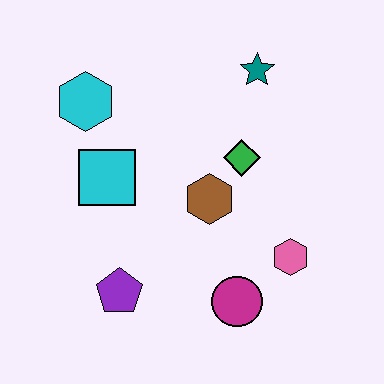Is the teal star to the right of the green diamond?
Yes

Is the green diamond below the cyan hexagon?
Yes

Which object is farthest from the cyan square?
The pink hexagon is farthest from the cyan square.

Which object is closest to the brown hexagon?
The green diamond is closest to the brown hexagon.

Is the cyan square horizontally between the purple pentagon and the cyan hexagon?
Yes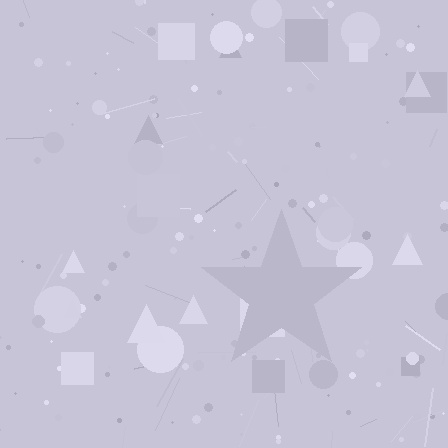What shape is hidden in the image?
A star is hidden in the image.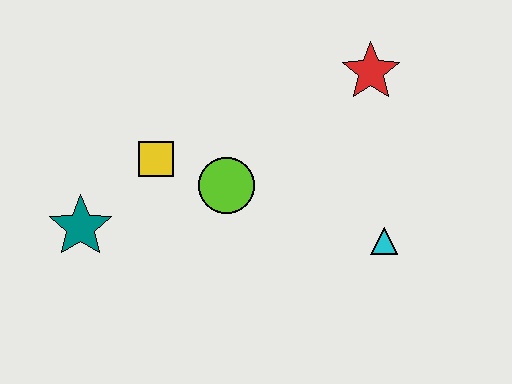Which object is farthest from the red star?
The teal star is farthest from the red star.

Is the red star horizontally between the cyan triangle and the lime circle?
Yes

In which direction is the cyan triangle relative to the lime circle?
The cyan triangle is to the right of the lime circle.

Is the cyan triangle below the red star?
Yes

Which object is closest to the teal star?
The yellow square is closest to the teal star.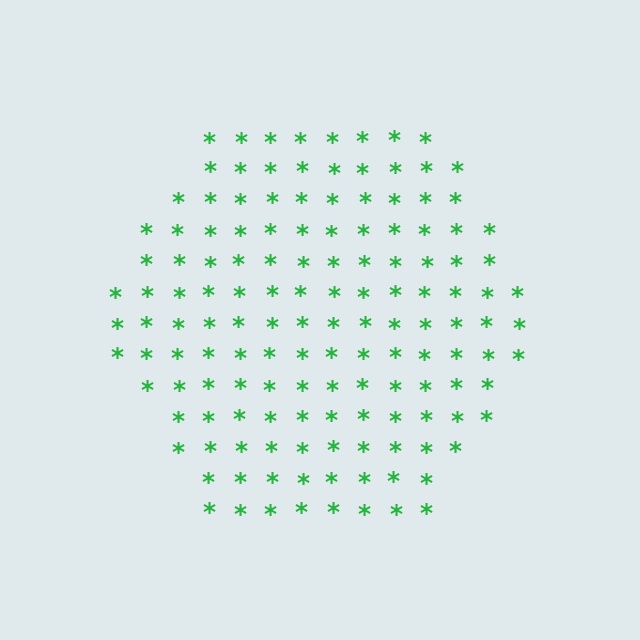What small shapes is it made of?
It is made of small asterisks.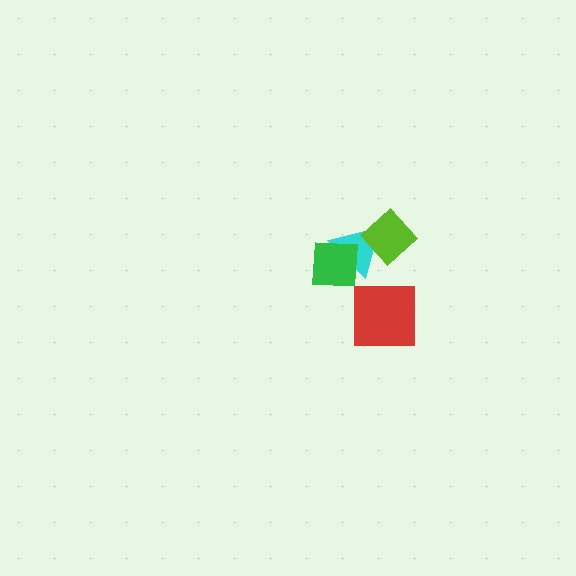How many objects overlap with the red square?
0 objects overlap with the red square.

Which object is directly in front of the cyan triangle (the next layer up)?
The lime diamond is directly in front of the cyan triangle.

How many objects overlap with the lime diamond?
1 object overlaps with the lime diamond.